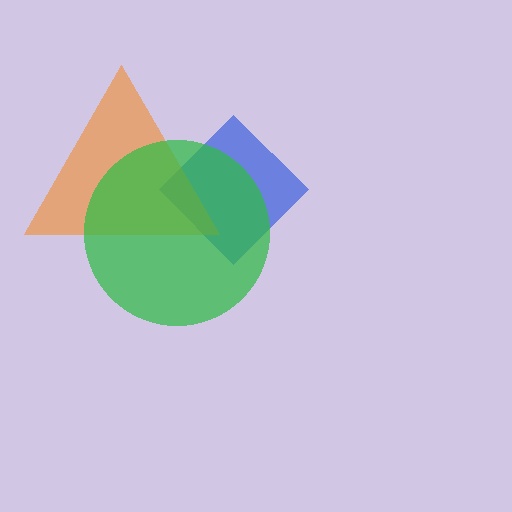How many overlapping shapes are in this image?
There are 3 overlapping shapes in the image.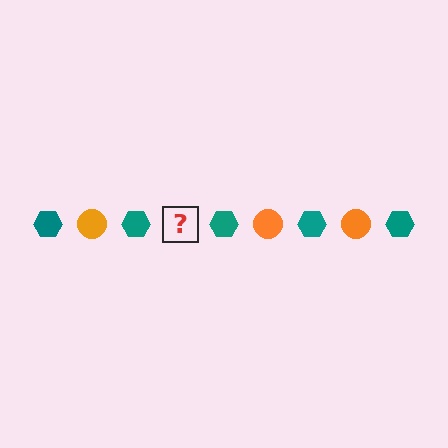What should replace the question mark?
The question mark should be replaced with an orange circle.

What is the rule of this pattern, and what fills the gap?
The rule is that the pattern alternates between teal hexagon and orange circle. The gap should be filled with an orange circle.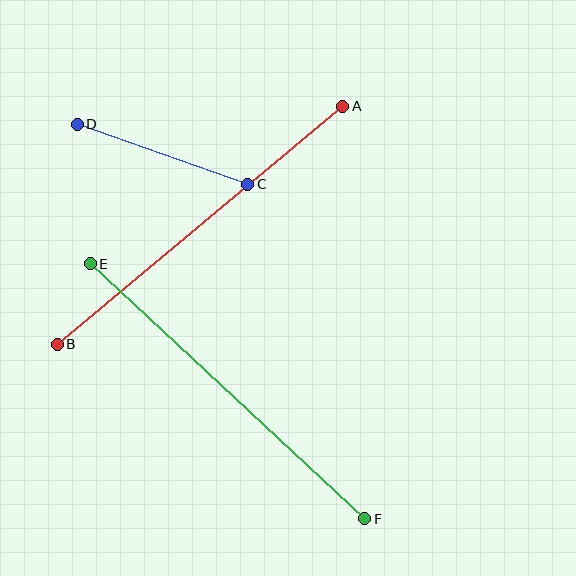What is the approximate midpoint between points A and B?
The midpoint is at approximately (200, 225) pixels.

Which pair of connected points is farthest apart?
Points E and F are farthest apart.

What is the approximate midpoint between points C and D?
The midpoint is at approximately (162, 154) pixels.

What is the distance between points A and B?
The distance is approximately 372 pixels.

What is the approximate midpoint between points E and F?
The midpoint is at approximately (227, 391) pixels.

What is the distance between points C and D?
The distance is approximately 181 pixels.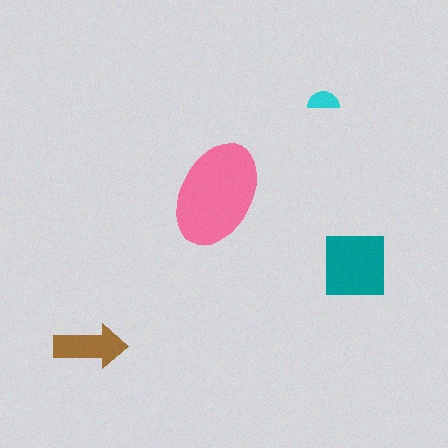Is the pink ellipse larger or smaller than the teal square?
Larger.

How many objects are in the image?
There are 4 objects in the image.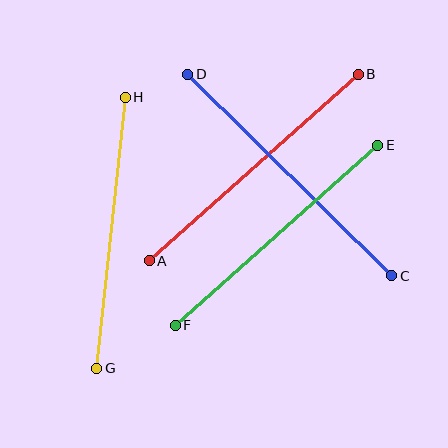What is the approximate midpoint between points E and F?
The midpoint is at approximately (276, 235) pixels.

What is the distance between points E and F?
The distance is approximately 271 pixels.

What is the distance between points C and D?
The distance is approximately 287 pixels.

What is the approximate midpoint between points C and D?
The midpoint is at approximately (290, 175) pixels.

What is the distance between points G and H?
The distance is approximately 273 pixels.